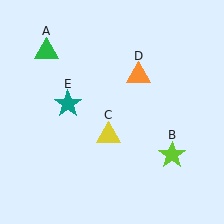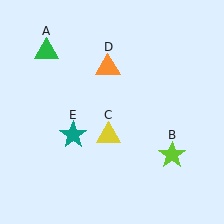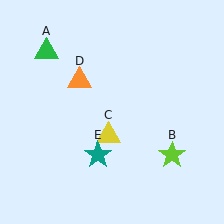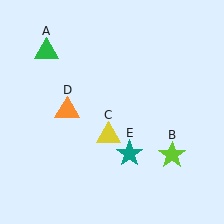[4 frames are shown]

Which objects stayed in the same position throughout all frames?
Green triangle (object A) and lime star (object B) and yellow triangle (object C) remained stationary.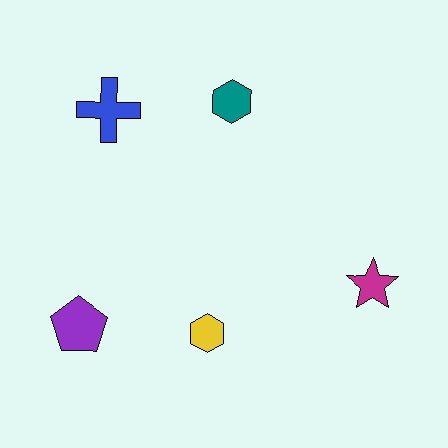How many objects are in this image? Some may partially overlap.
There are 5 objects.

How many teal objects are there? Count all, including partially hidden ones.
There is 1 teal object.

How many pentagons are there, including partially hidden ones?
There is 1 pentagon.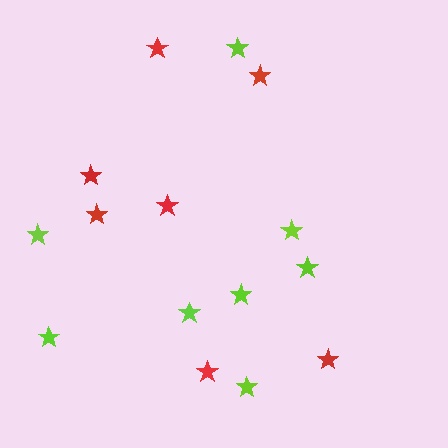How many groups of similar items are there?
There are 2 groups: one group of lime stars (8) and one group of red stars (7).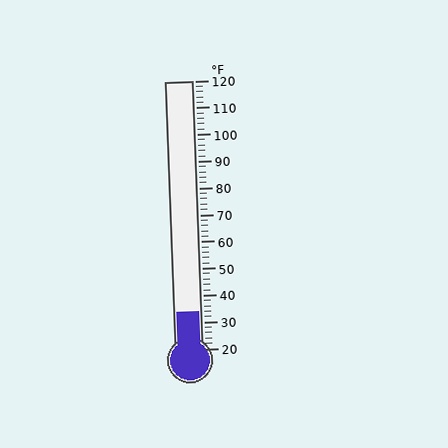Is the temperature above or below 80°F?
The temperature is below 80°F.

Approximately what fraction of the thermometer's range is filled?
The thermometer is filled to approximately 15% of its range.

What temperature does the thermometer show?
The thermometer shows approximately 34°F.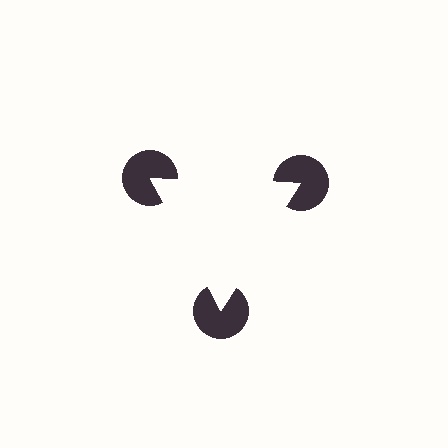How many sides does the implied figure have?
3 sides.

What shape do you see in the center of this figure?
An illusory triangle — its edges are inferred from the aligned wedge cuts in the pac-man discs, not physically drawn.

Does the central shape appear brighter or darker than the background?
It typically appears slightly brighter than the background, even though no actual brightness change is drawn.